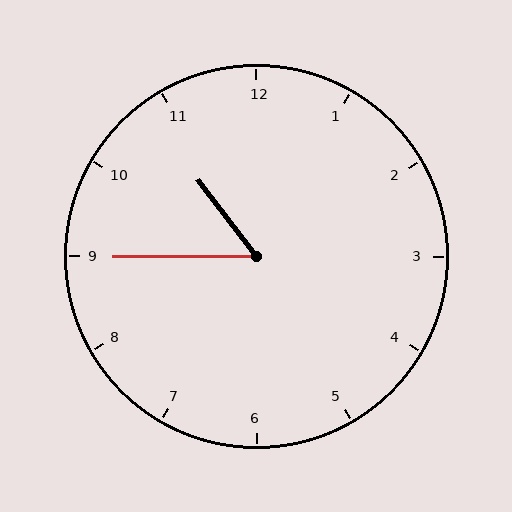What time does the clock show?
10:45.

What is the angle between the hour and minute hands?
Approximately 52 degrees.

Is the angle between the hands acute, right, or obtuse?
It is acute.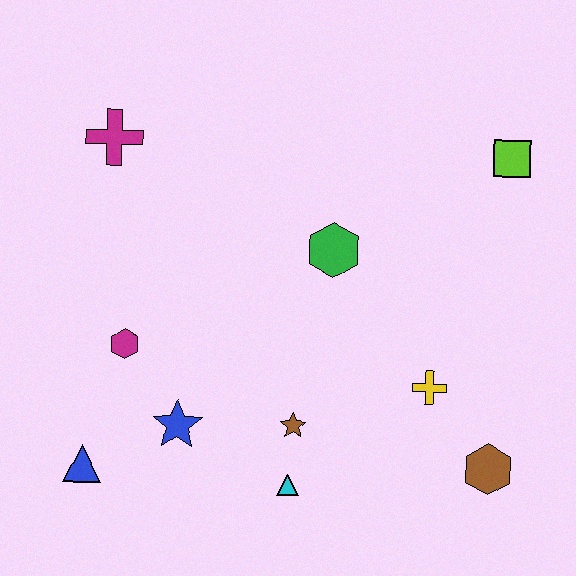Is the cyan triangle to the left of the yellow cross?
Yes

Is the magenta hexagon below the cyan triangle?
No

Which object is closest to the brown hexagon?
The yellow cross is closest to the brown hexagon.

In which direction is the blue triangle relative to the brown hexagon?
The blue triangle is to the left of the brown hexagon.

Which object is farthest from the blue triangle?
The lime square is farthest from the blue triangle.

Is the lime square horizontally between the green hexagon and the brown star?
No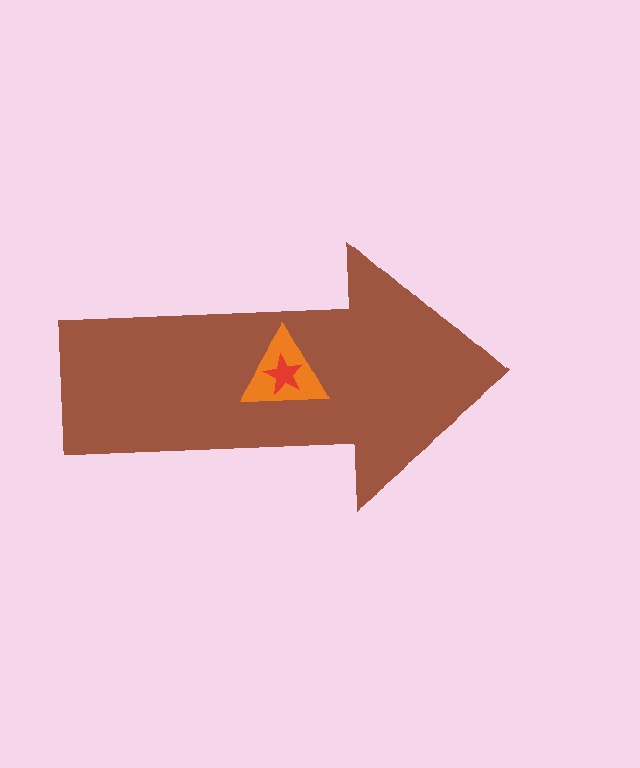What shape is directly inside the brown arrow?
The orange triangle.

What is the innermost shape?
The red star.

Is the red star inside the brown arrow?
Yes.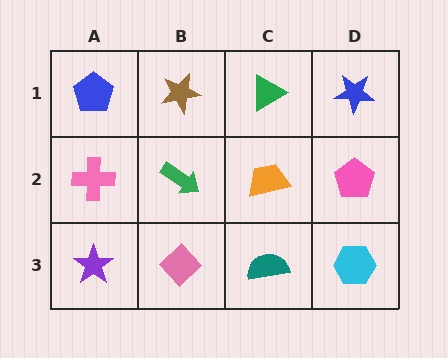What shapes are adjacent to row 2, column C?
A green triangle (row 1, column C), a teal semicircle (row 3, column C), a green arrow (row 2, column B), a pink pentagon (row 2, column D).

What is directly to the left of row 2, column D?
An orange trapezoid.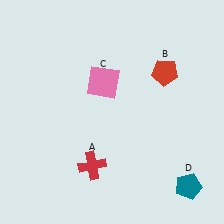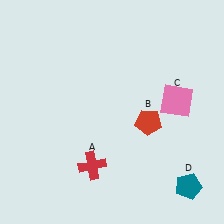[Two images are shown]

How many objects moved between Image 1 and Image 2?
2 objects moved between the two images.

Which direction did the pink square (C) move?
The pink square (C) moved right.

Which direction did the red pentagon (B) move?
The red pentagon (B) moved down.